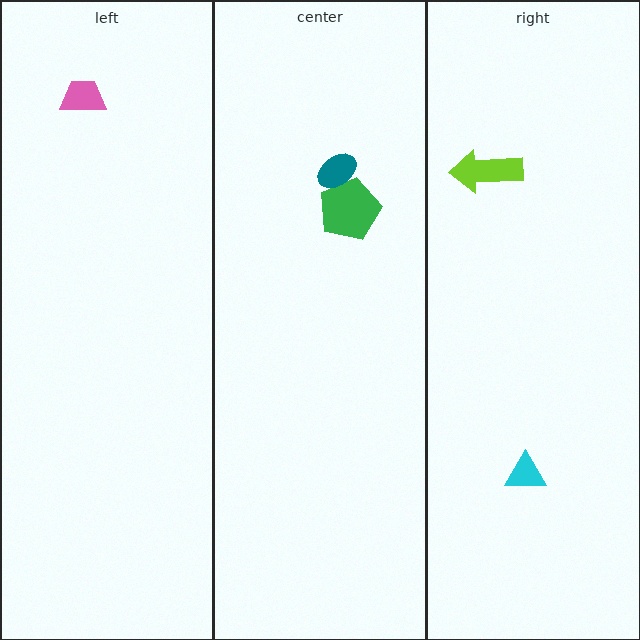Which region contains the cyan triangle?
The right region.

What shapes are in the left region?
The pink trapezoid.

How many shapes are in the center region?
2.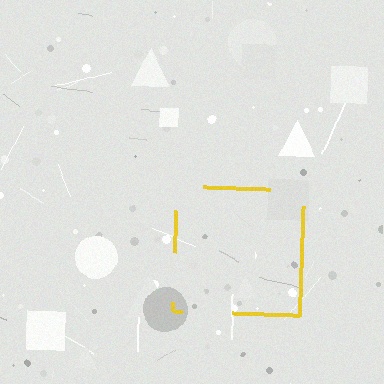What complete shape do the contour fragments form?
The contour fragments form a square.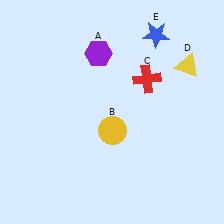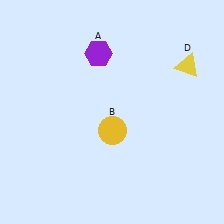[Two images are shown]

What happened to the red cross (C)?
The red cross (C) was removed in Image 2. It was in the top-right area of Image 1.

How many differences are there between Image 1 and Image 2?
There are 2 differences between the two images.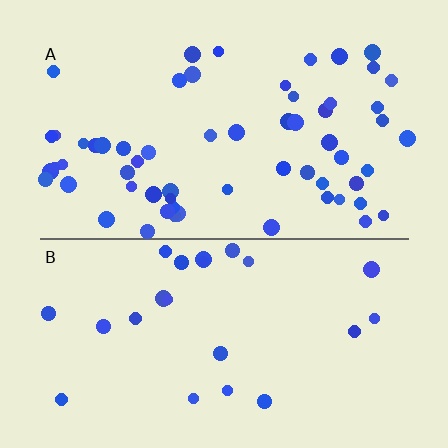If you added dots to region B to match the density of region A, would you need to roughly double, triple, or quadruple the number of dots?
Approximately triple.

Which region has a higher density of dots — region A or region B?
A (the top).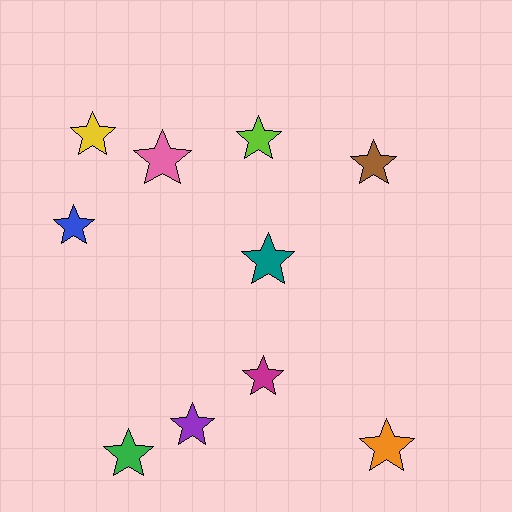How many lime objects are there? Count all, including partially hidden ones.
There is 1 lime object.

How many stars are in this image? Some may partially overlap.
There are 10 stars.